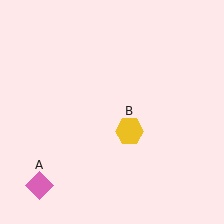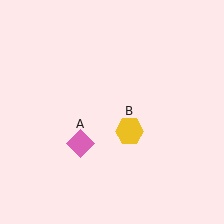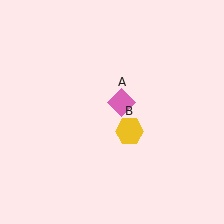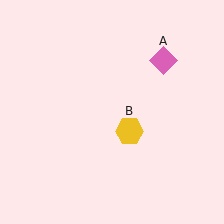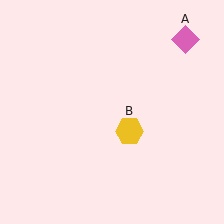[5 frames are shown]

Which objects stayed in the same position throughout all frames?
Yellow hexagon (object B) remained stationary.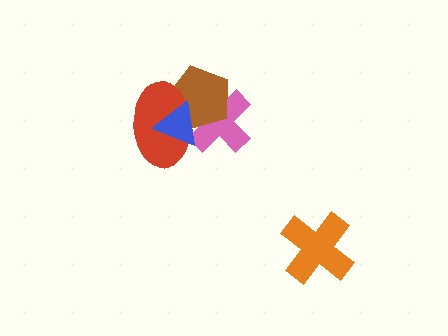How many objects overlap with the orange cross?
0 objects overlap with the orange cross.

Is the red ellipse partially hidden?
Yes, it is partially covered by another shape.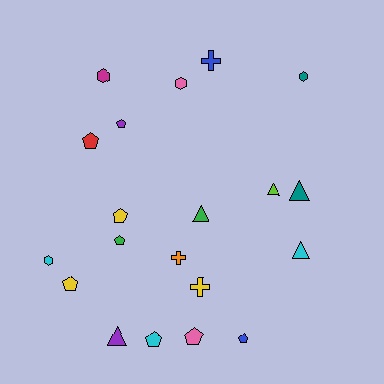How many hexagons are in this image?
There are 4 hexagons.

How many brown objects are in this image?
There are no brown objects.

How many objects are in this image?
There are 20 objects.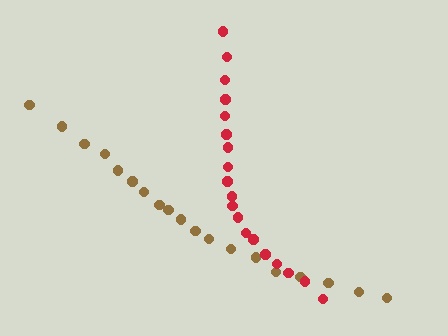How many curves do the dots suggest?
There are 2 distinct paths.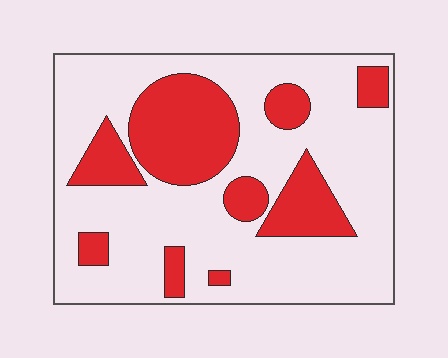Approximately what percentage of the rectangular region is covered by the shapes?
Approximately 30%.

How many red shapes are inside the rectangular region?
9.